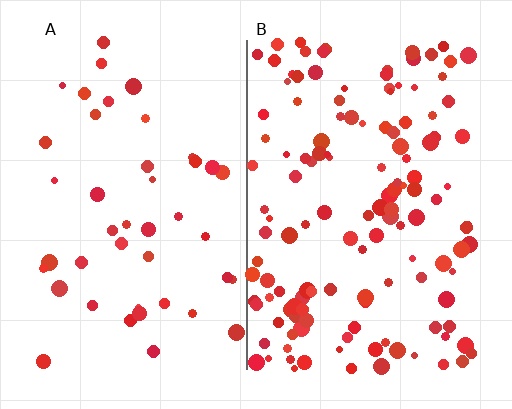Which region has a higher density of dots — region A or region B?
B (the right).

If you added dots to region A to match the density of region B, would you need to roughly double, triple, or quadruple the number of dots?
Approximately triple.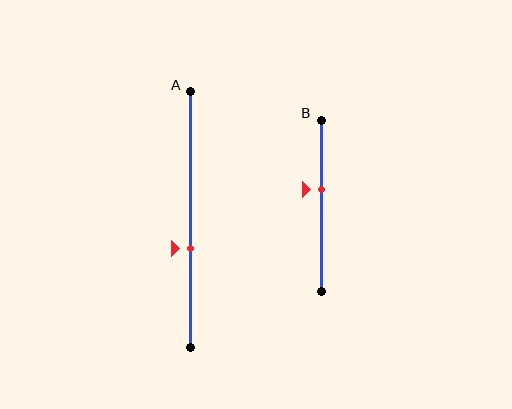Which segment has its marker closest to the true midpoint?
Segment B has its marker closest to the true midpoint.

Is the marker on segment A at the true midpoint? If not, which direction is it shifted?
No, the marker on segment A is shifted downward by about 11% of the segment length.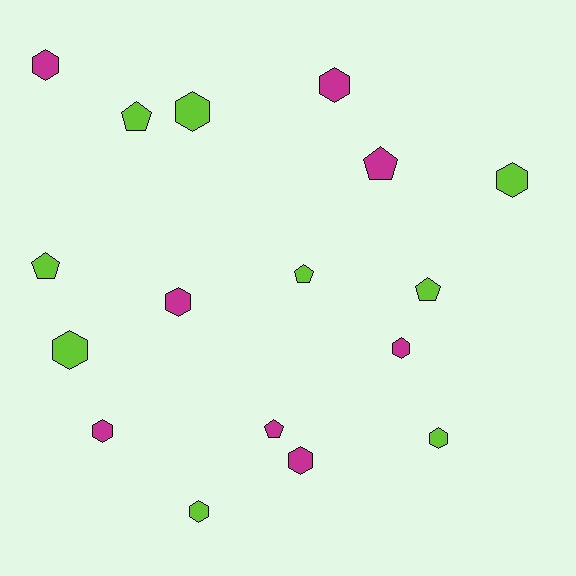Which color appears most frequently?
Lime, with 9 objects.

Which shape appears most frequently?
Hexagon, with 11 objects.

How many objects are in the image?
There are 17 objects.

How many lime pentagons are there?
There are 4 lime pentagons.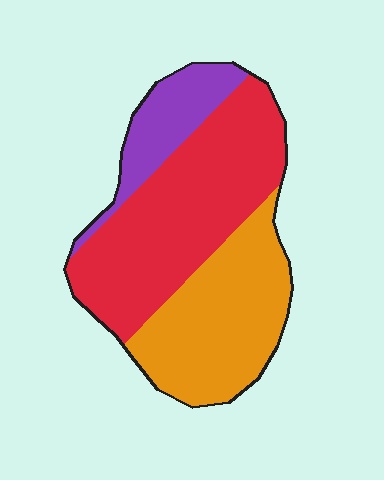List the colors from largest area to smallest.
From largest to smallest: red, orange, purple.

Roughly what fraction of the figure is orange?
Orange takes up about three eighths (3/8) of the figure.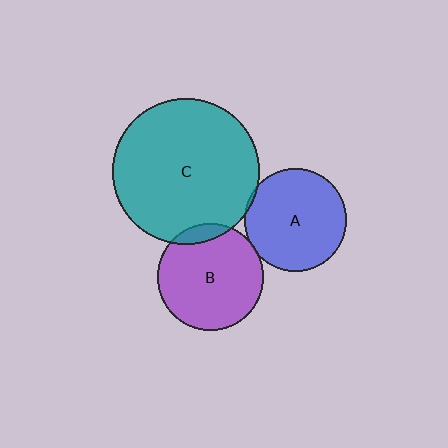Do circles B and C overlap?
Yes.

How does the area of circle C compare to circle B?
Approximately 1.9 times.